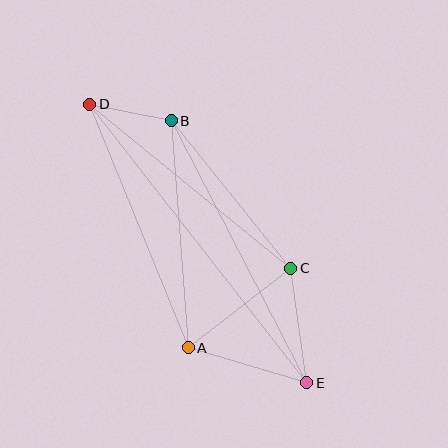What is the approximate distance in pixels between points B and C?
The distance between B and C is approximately 190 pixels.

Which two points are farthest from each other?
Points D and E are farthest from each other.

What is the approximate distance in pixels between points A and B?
The distance between A and B is approximately 228 pixels.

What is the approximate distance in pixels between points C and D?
The distance between C and D is approximately 259 pixels.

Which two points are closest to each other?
Points B and D are closest to each other.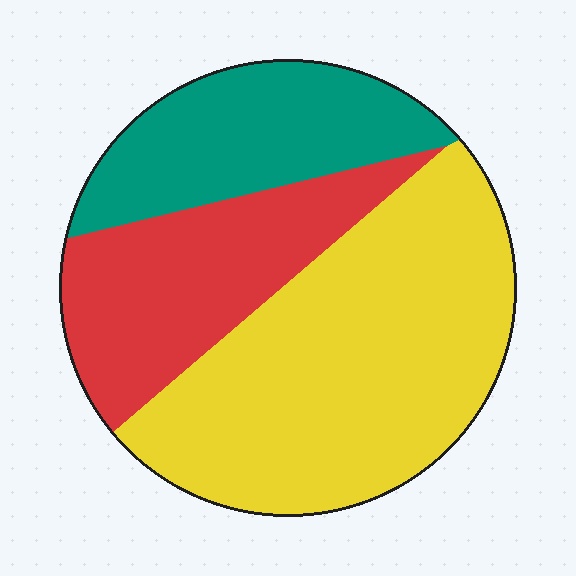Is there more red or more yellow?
Yellow.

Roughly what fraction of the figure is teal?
Teal covers about 25% of the figure.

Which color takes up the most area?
Yellow, at roughly 50%.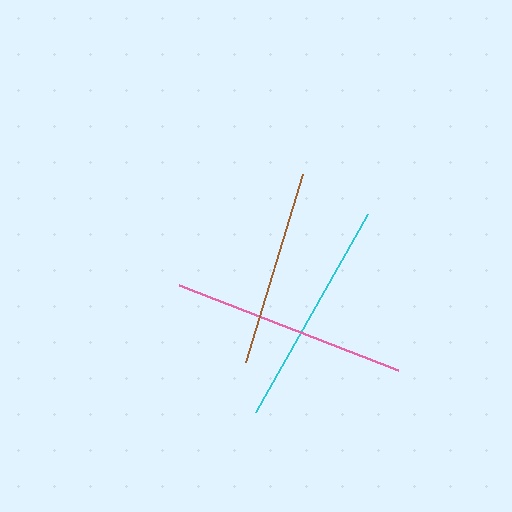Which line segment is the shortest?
The brown line is the shortest at approximately 196 pixels.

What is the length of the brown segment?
The brown segment is approximately 196 pixels long.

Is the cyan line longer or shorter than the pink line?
The pink line is longer than the cyan line.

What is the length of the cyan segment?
The cyan segment is approximately 228 pixels long.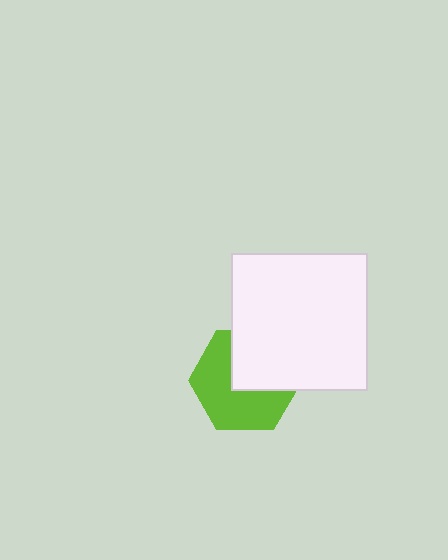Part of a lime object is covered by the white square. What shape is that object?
It is a hexagon.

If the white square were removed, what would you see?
You would see the complete lime hexagon.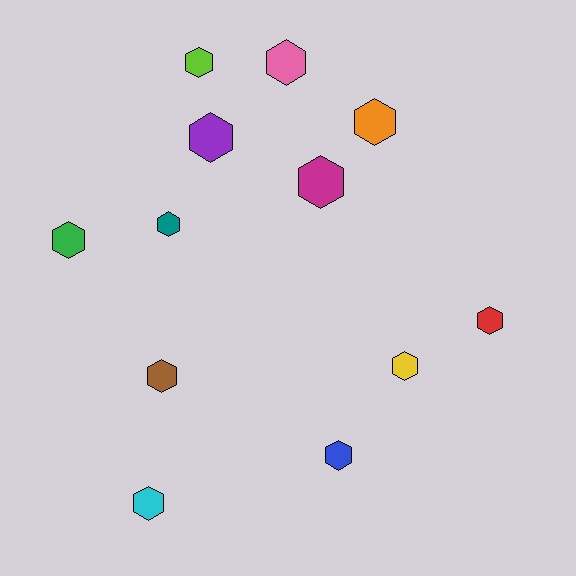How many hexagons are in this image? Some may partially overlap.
There are 12 hexagons.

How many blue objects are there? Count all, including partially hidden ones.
There is 1 blue object.